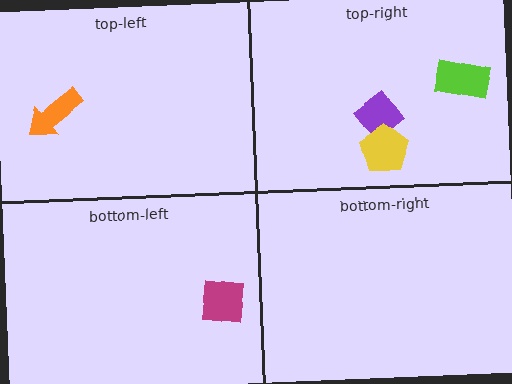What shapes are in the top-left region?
The orange arrow.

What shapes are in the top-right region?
The lime rectangle, the purple diamond, the yellow pentagon.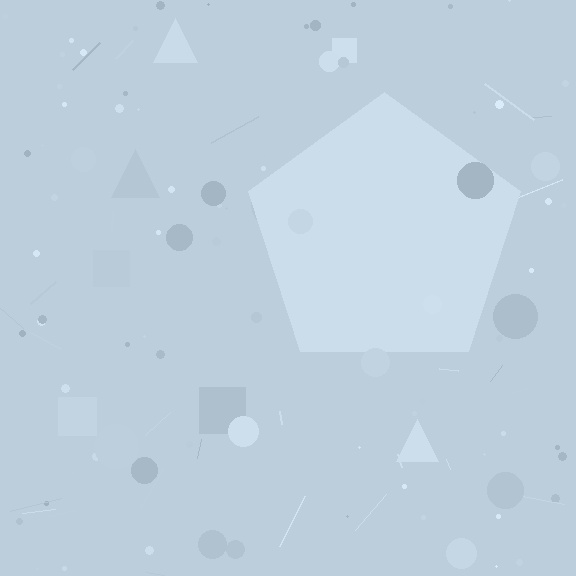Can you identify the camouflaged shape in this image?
The camouflaged shape is a pentagon.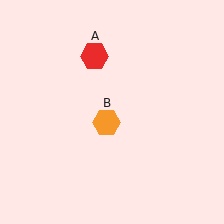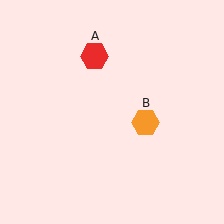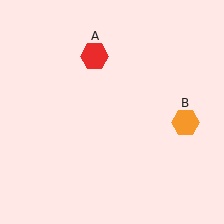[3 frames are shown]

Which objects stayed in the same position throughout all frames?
Red hexagon (object A) remained stationary.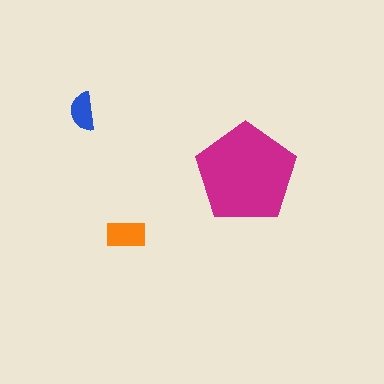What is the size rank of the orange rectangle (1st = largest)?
2nd.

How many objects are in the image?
There are 3 objects in the image.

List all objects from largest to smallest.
The magenta pentagon, the orange rectangle, the blue semicircle.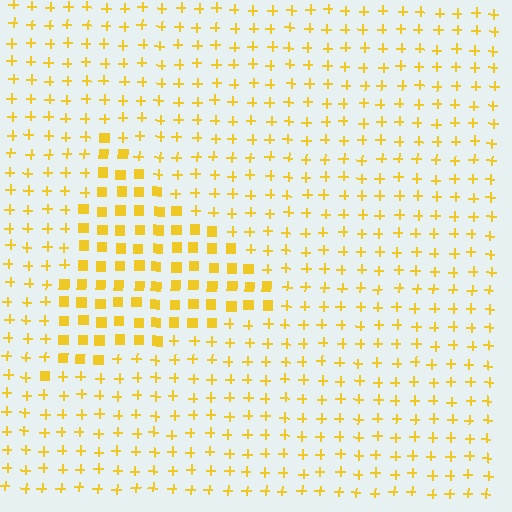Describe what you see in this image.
The image is filled with small yellow elements arranged in a uniform grid. A triangle-shaped region contains squares, while the surrounding area contains plus signs. The boundary is defined purely by the change in element shape.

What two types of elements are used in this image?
The image uses squares inside the triangle region and plus signs outside it.